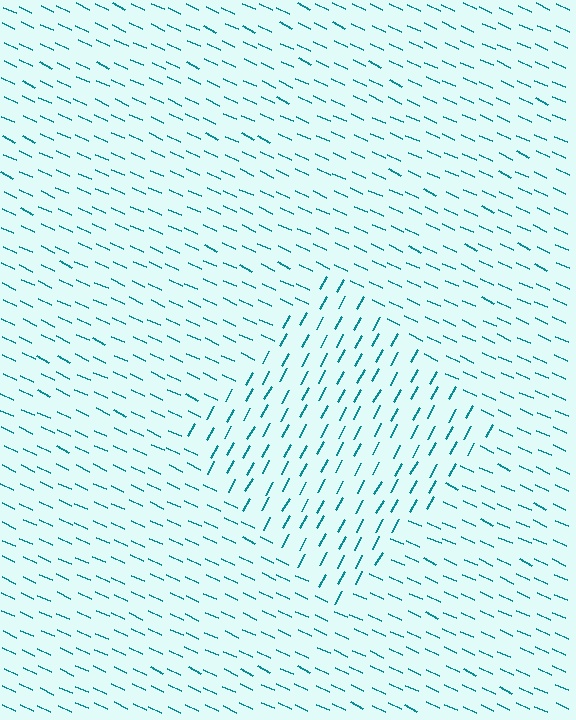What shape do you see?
I see a diamond.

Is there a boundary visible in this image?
Yes, there is a texture boundary formed by a change in line orientation.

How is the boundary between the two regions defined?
The boundary is defined purely by a change in line orientation (approximately 86 degrees difference). All lines are the same color and thickness.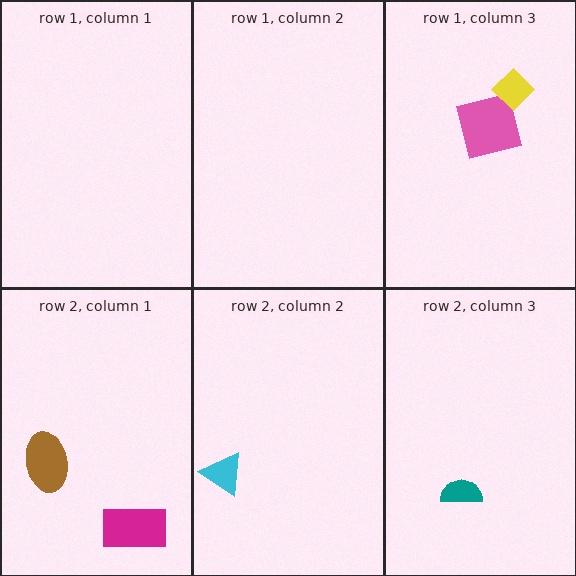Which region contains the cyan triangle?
The row 2, column 2 region.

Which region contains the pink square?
The row 1, column 3 region.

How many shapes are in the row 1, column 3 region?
2.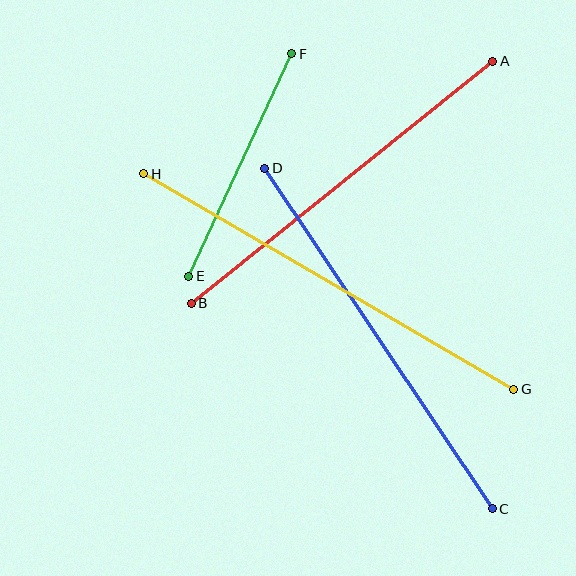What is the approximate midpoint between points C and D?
The midpoint is at approximately (378, 338) pixels.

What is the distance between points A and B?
The distance is approximately 386 pixels.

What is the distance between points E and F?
The distance is approximately 245 pixels.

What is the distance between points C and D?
The distance is approximately 410 pixels.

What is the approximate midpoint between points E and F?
The midpoint is at approximately (240, 165) pixels.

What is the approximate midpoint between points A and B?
The midpoint is at approximately (342, 182) pixels.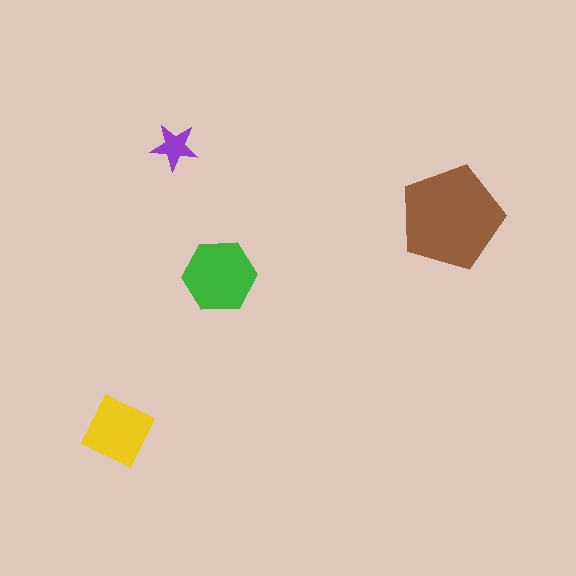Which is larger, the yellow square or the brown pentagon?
The brown pentagon.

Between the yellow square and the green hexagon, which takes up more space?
The green hexagon.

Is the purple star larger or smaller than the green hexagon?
Smaller.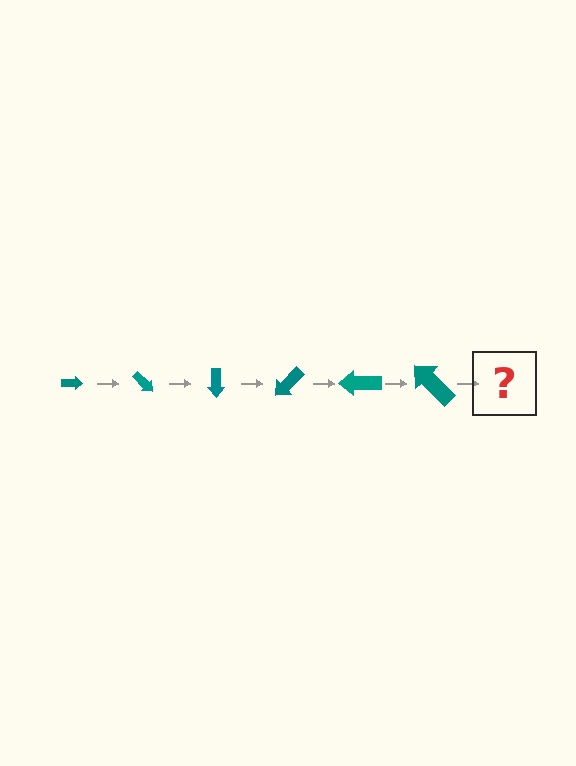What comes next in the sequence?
The next element should be an arrow, larger than the previous one and rotated 270 degrees from the start.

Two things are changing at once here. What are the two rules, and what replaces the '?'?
The two rules are that the arrow grows larger each step and it rotates 45 degrees each step. The '?' should be an arrow, larger than the previous one and rotated 270 degrees from the start.